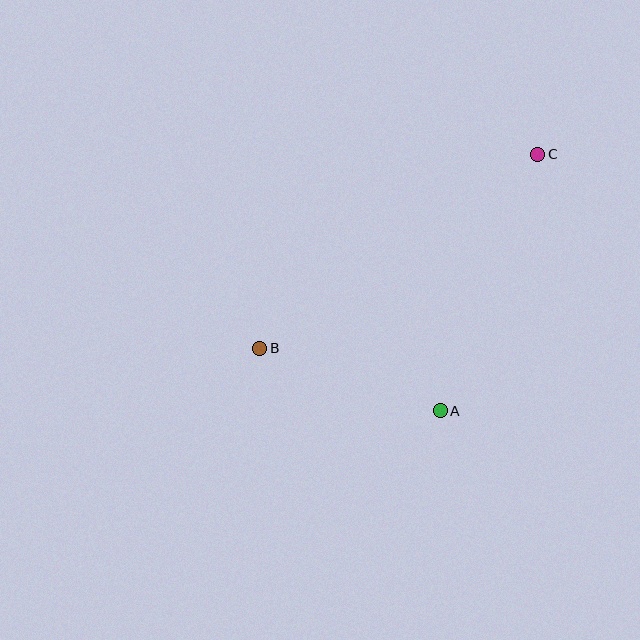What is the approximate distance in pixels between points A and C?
The distance between A and C is approximately 275 pixels.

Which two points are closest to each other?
Points A and B are closest to each other.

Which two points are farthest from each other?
Points B and C are farthest from each other.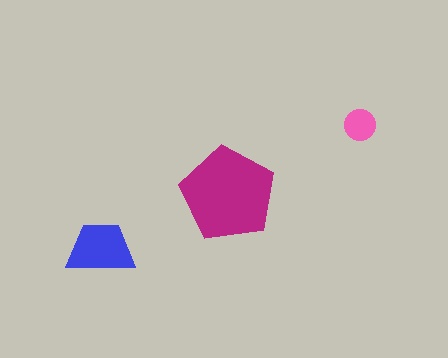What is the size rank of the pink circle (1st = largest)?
3rd.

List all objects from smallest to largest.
The pink circle, the blue trapezoid, the magenta pentagon.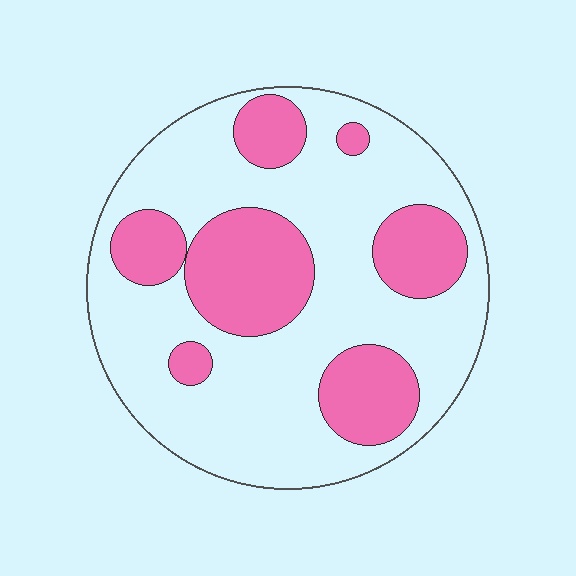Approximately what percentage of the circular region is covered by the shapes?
Approximately 30%.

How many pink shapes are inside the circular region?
7.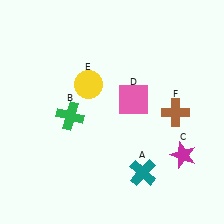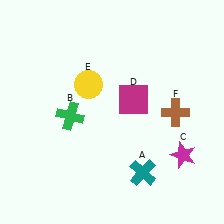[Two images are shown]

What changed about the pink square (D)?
In Image 1, D is pink. In Image 2, it changed to magenta.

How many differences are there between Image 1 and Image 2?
There is 1 difference between the two images.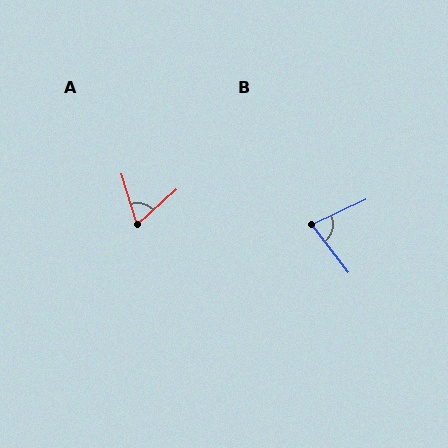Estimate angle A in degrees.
Approximately 64 degrees.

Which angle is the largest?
B, at approximately 77 degrees.